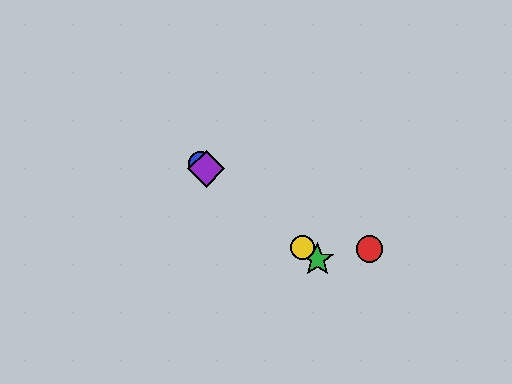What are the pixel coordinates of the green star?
The green star is at (317, 260).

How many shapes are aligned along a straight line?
4 shapes (the blue circle, the green star, the yellow circle, the purple diamond) are aligned along a straight line.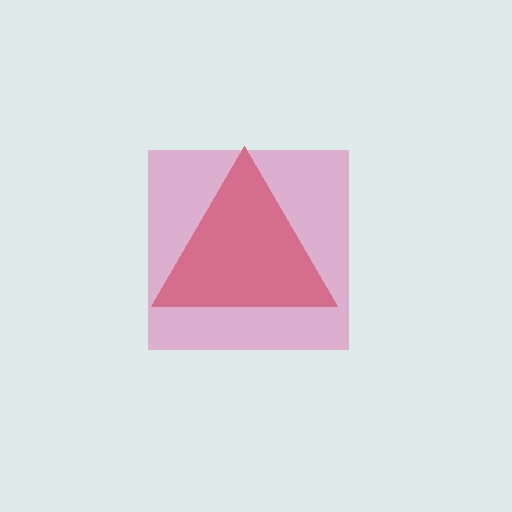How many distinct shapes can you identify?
There are 2 distinct shapes: a red triangle, a pink square.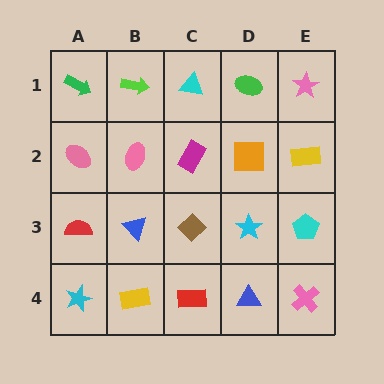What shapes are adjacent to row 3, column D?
An orange square (row 2, column D), a blue triangle (row 4, column D), a brown diamond (row 3, column C), a cyan pentagon (row 3, column E).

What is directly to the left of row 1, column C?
A lime arrow.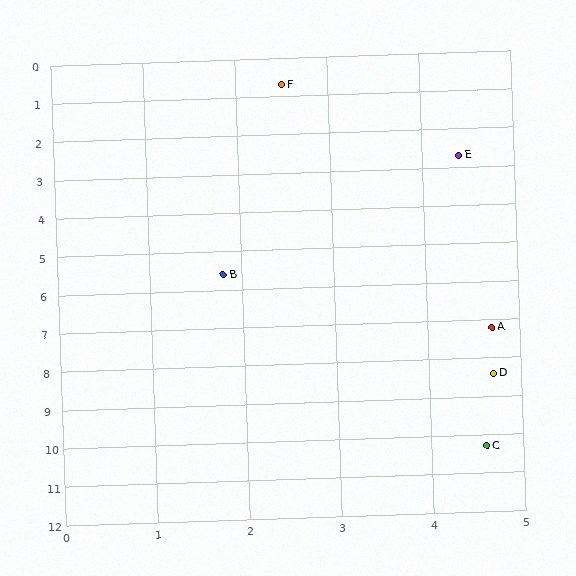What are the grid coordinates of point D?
Point D is at approximately (4.7, 8.4).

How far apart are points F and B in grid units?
Points F and B are about 4.9 grid units apart.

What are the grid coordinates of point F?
Point F is at approximately (2.5, 0.7).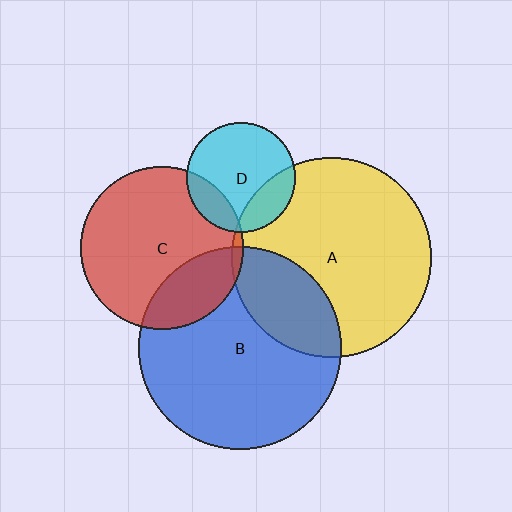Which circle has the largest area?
Circle B (blue).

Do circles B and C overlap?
Yes.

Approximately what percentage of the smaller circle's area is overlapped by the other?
Approximately 25%.